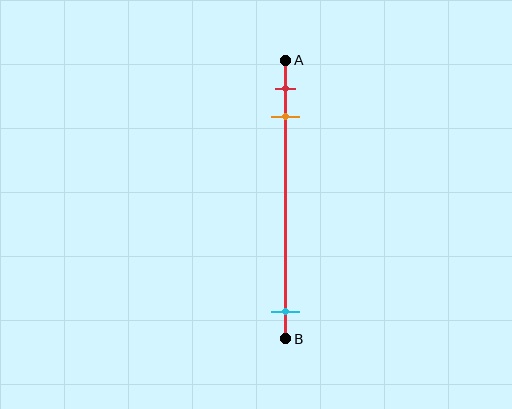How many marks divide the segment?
There are 3 marks dividing the segment.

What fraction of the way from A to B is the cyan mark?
The cyan mark is approximately 90% (0.9) of the way from A to B.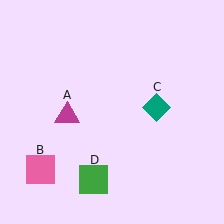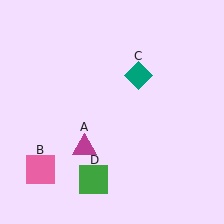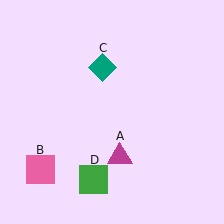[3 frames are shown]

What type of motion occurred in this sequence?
The magenta triangle (object A), teal diamond (object C) rotated counterclockwise around the center of the scene.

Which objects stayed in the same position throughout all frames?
Pink square (object B) and green square (object D) remained stationary.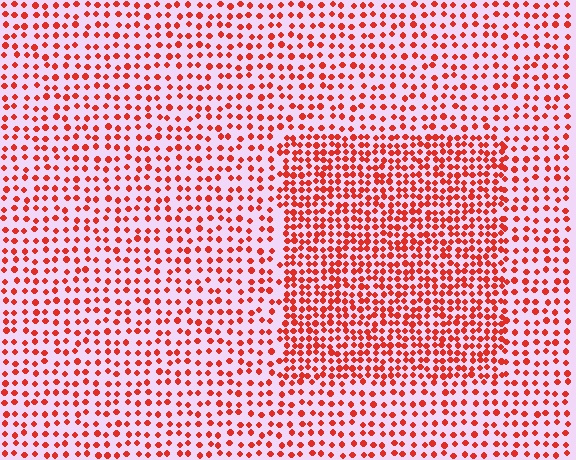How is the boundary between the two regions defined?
The boundary is defined by a change in element density (approximately 1.9x ratio). All elements are the same color, size, and shape.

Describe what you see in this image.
The image contains small red elements arranged at two different densities. A rectangle-shaped region is visible where the elements are more densely packed than the surrounding area.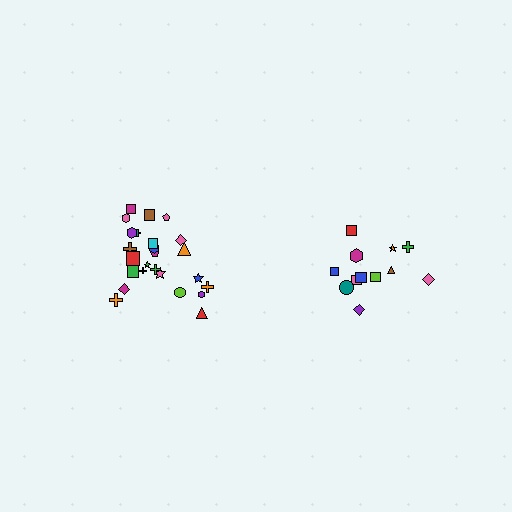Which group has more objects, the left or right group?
The left group.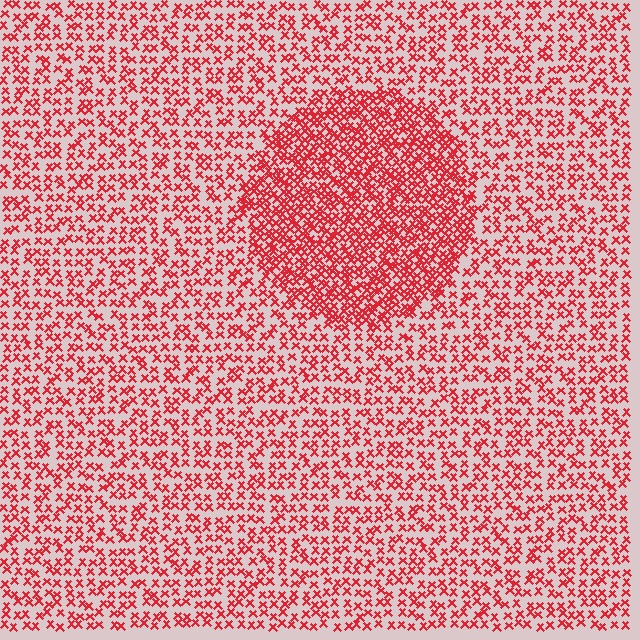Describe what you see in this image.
The image contains small red elements arranged at two different densities. A circle-shaped region is visible where the elements are more densely packed than the surrounding area.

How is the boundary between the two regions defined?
The boundary is defined by a change in element density (approximately 2.0x ratio). All elements are the same color, size, and shape.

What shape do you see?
I see a circle.